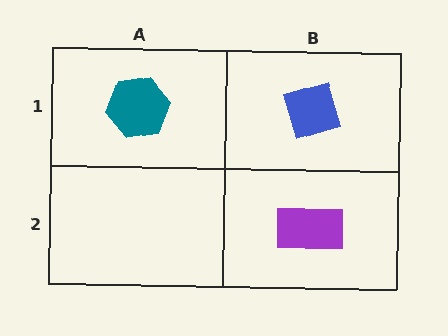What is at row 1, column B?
A blue diamond.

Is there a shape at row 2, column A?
No, that cell is empty.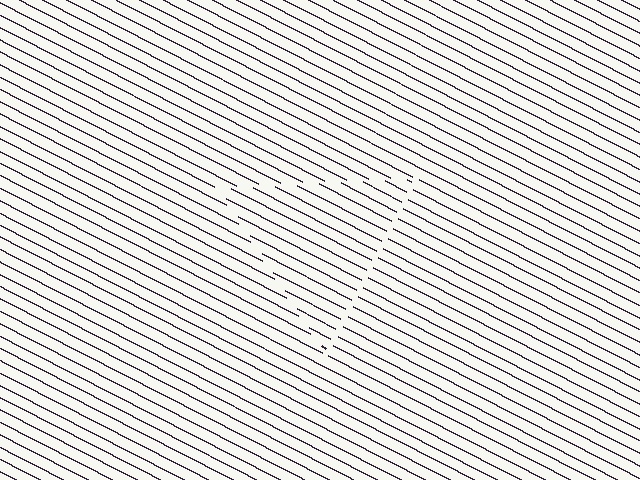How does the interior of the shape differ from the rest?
The interior of the shape contains the same grating, shifted by half a period — the contour is defined by the phase discontinuity where line-ends from the inner and outer gratings abut.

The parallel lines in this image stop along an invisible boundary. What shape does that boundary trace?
An illusory triangle. The interior of the shape contains the same grating, shifted by half a period — the contour is defined by the phase discontinuity where line-ends from the inner and outer gratings abut.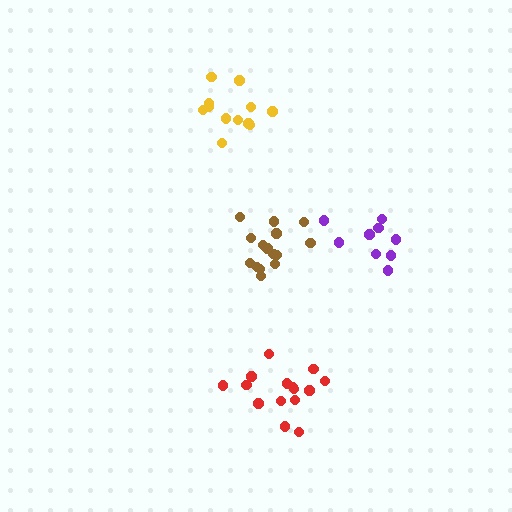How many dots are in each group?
Group 1: 15 dots, Group 2: 15 dots, Group 3: 10 dots, Group 4: 12 dots (52 total).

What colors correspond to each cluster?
The clusters are colored: red, brown, purple, yellow.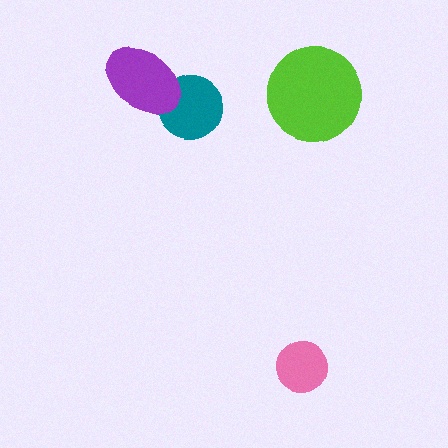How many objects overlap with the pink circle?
0 objects overlap with the pink circle.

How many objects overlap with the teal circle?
1 object overlaps with the teal circle.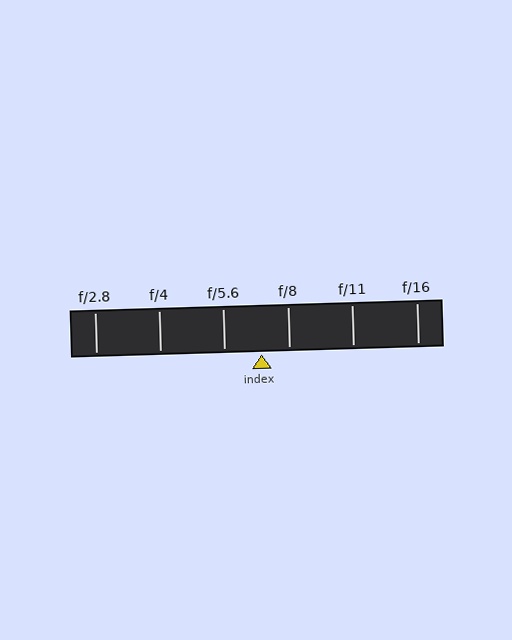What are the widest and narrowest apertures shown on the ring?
The widest aperture shown is f/2.8 and the narrowest is f/16.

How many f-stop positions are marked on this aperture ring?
There are 6 f-stop positions marked.